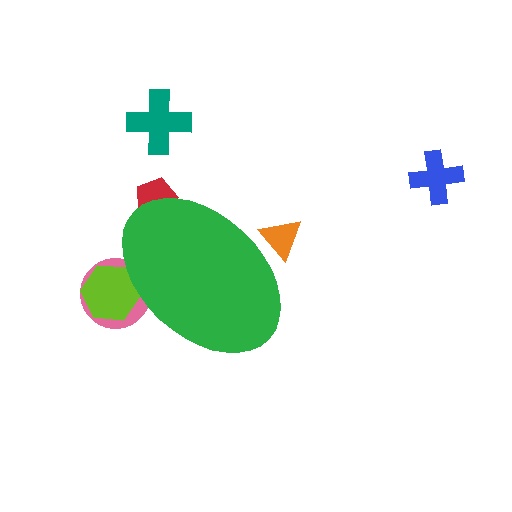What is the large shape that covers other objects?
A green ellipse.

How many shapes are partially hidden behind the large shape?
4 shapes are partially hidden.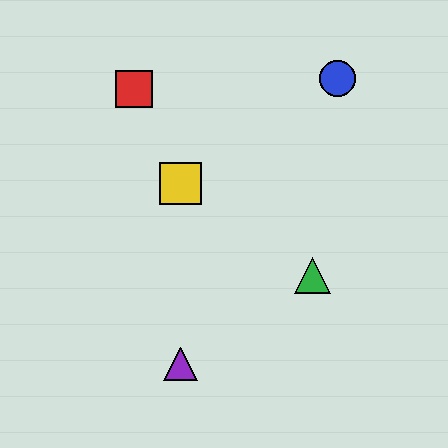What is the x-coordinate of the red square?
The red square is at x≈134.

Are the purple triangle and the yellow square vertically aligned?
Yes, both are at x≈181.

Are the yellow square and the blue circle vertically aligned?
No, the yellow square is at x≈181 and the blue circle is at x≈337.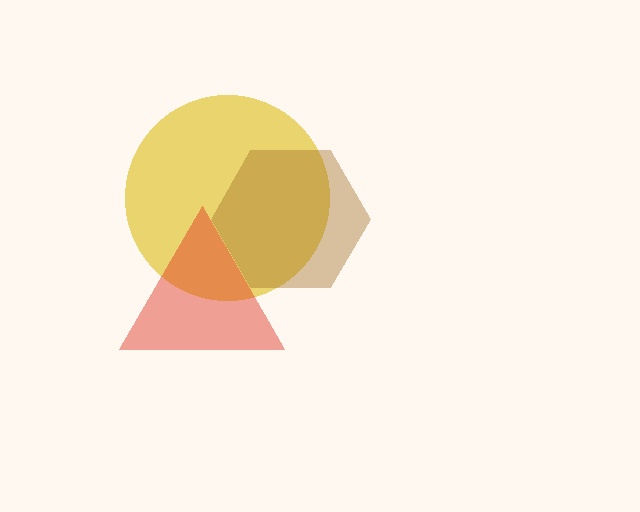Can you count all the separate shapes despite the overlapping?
Yes, there are 3 separate shapes.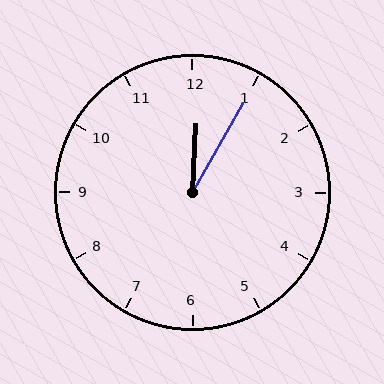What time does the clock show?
12:05.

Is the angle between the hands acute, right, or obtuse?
It is acute.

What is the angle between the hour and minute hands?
Approximately 28 degrees.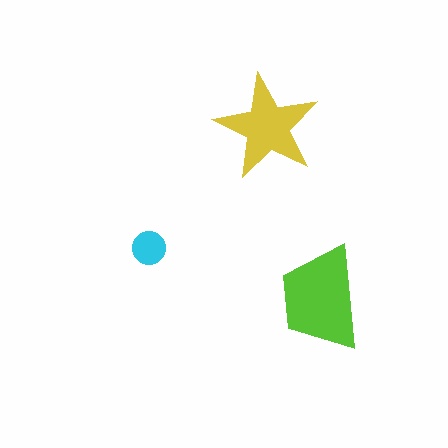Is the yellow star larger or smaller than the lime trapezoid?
Smaller.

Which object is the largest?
The lime trapezoid.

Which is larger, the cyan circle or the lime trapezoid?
The lime trapezoid.